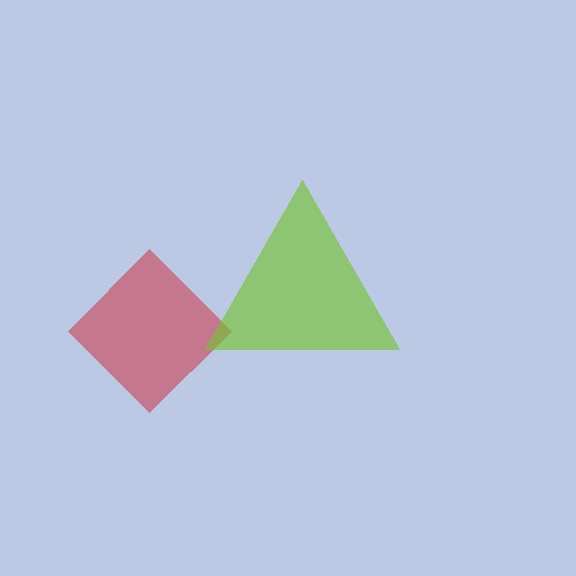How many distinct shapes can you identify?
There are 2 distinct shapes: a red diamond, a lime triangle.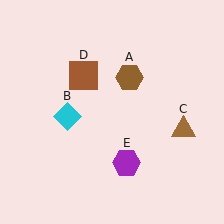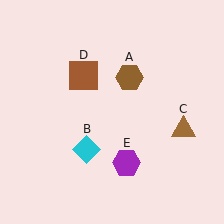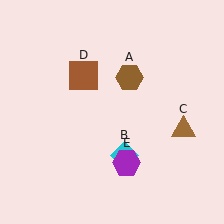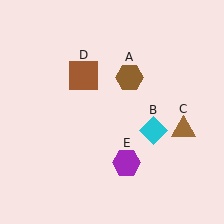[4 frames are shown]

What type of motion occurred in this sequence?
The cyan diamond (object B) rotated counterclockwise around the center of the scene.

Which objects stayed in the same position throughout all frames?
Brown hexagon (object A) and brown triangle (object C) and brown square (object D) and purple hexagon (object E) remained stationary.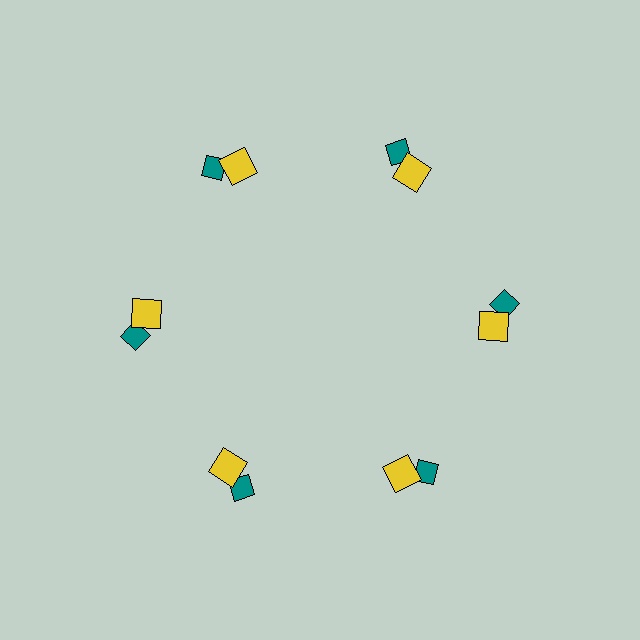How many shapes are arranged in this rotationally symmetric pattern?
There are 12 shapes, arranged in 6 groups of 2.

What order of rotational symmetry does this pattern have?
This pattern has 6-fold rotational symmetry.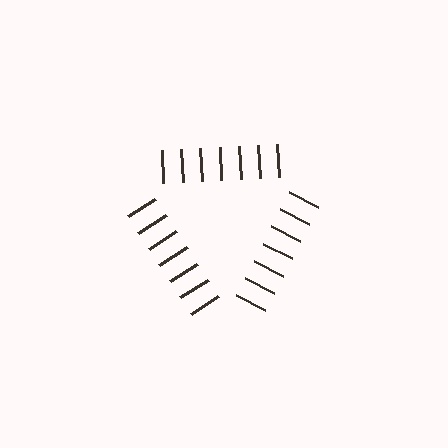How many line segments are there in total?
21 — 7 along each of the 3 edges.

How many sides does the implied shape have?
3 sides — the line-ends trace a triangle.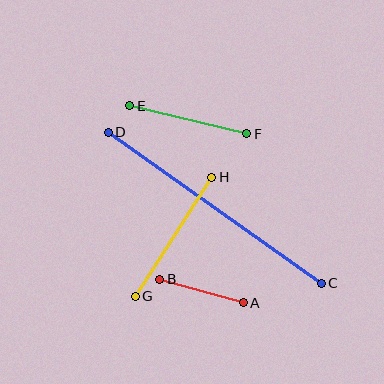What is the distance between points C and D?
The distance is approximately 261 pixels.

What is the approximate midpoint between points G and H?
The midpoint is at approximately (174, 237) pixels.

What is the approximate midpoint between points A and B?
The midpoint is at approximately (202, 291) pixels.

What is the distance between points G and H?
The distance is approximately 142 pixels.